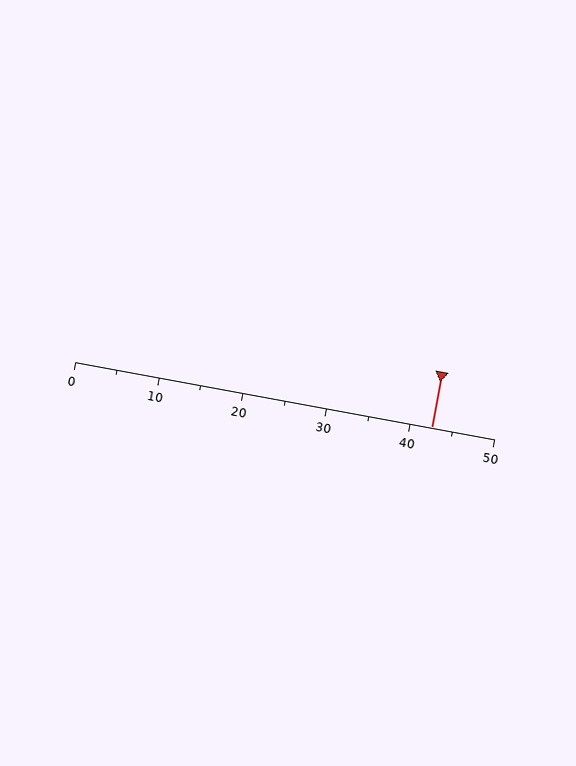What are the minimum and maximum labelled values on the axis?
The axis runs from 0 to 50.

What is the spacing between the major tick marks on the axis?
The major ticks are spaced 10 apart.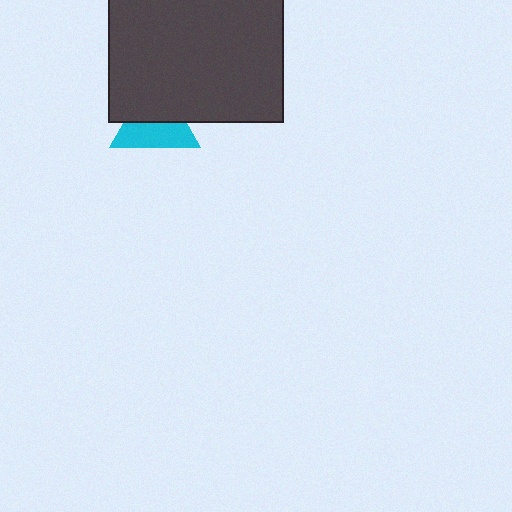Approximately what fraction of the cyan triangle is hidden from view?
Roughly 49% of the cyan triangle is hidden behind the dark gray rectangle.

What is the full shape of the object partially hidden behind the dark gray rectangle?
The partially hidden object is a cyan triangle.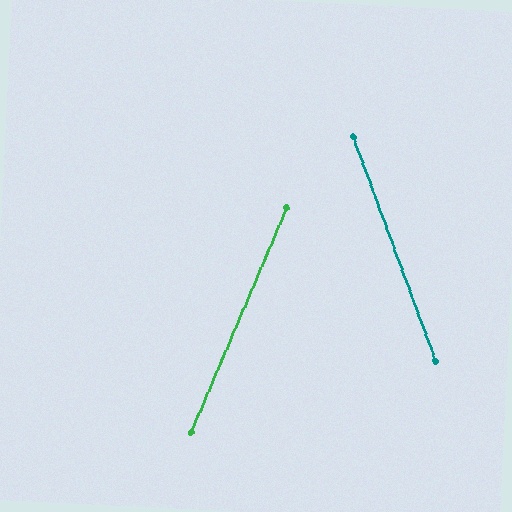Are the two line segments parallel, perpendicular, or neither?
Neither parallel nor perpendicular — they differ by about 43°.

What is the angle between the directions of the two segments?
Approximately 43 degrees.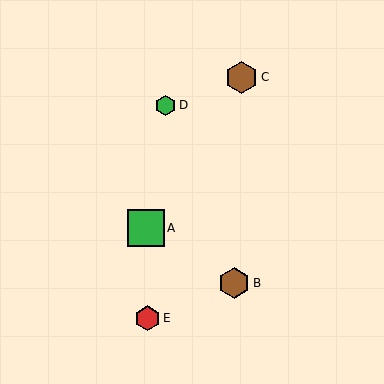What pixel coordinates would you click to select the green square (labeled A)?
Click at (146, 228) to select the green square A.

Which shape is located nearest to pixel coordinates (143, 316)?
The red hexagon (labeled E) at (148, 318) is nearest to that location.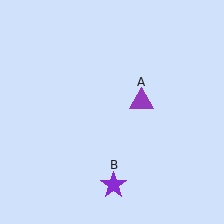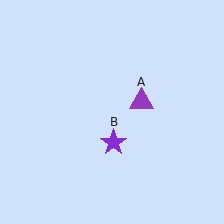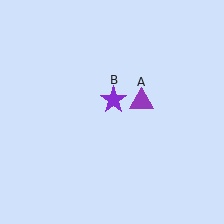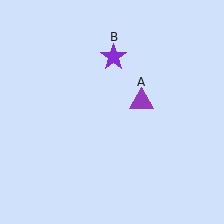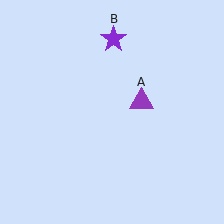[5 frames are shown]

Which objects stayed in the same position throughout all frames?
Purple triangle (object A) remained stationary.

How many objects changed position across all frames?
1 object changed position: purple star (object B).